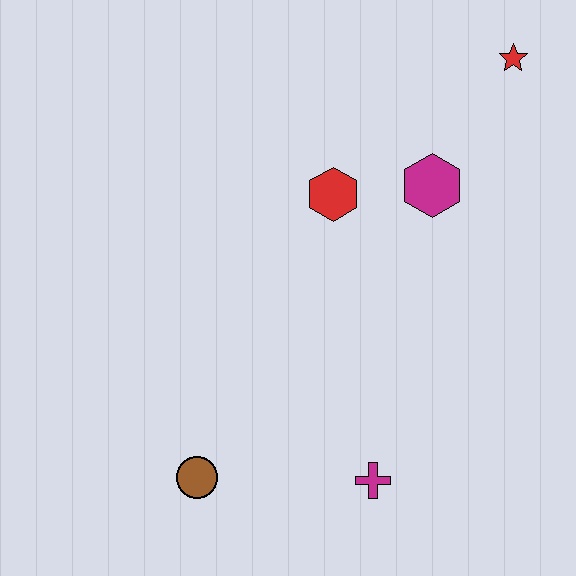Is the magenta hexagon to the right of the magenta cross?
Yes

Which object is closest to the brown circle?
The magenta cross is closest to the brown circle.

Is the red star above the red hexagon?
Yes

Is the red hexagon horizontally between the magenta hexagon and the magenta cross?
No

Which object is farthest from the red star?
The brown circle is farthest from the red star.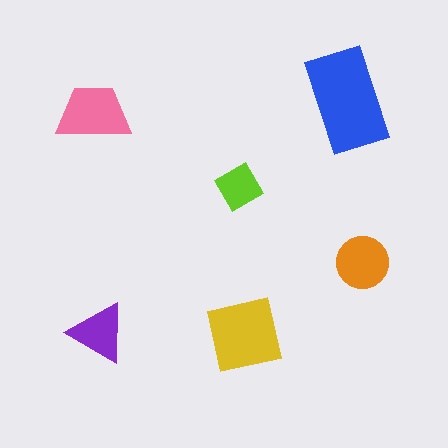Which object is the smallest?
The lime diamond.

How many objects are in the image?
There are 6 objects in the image.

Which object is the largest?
The blue rectangle.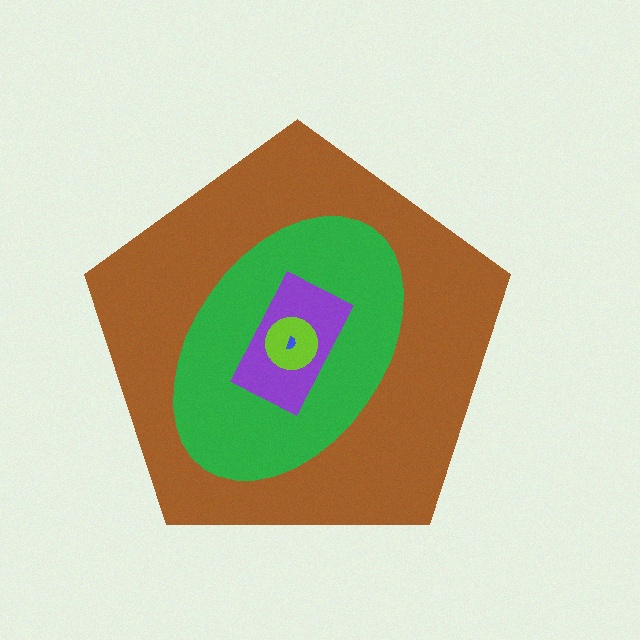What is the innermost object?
The blue semicircle.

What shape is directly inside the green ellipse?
The purple rectangle.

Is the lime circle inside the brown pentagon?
Yes.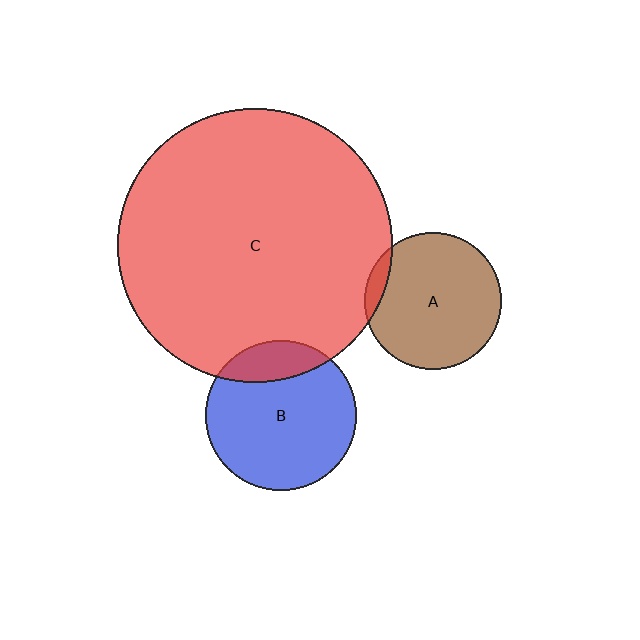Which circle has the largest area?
Circle C (red).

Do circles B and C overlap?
Yes.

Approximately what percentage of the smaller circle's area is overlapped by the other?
Approximately 20%.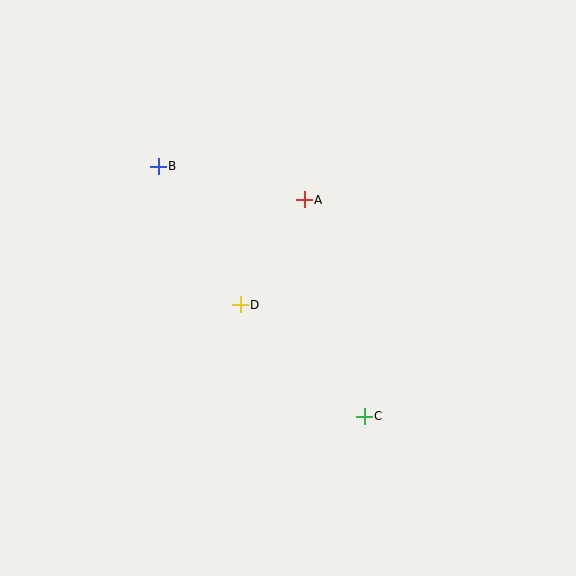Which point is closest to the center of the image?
Point D at (240, 305) is closest to the center.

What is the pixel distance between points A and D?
The distance between A and D is 123 pixels.